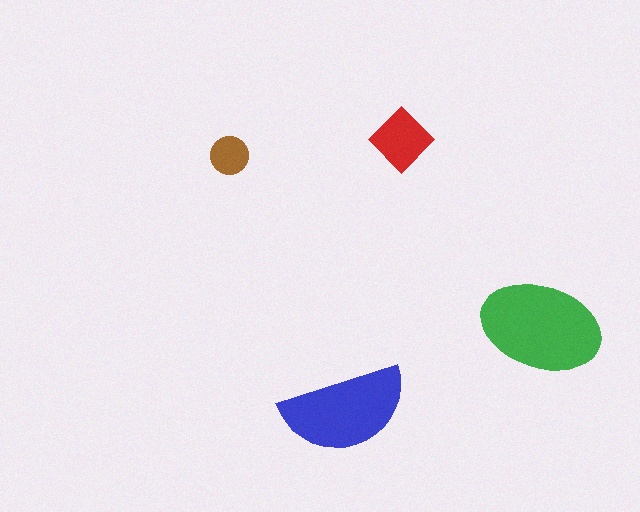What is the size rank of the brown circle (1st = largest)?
4th.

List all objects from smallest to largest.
The brown circle, the red diamond, the blue semicircle, the green ellipse.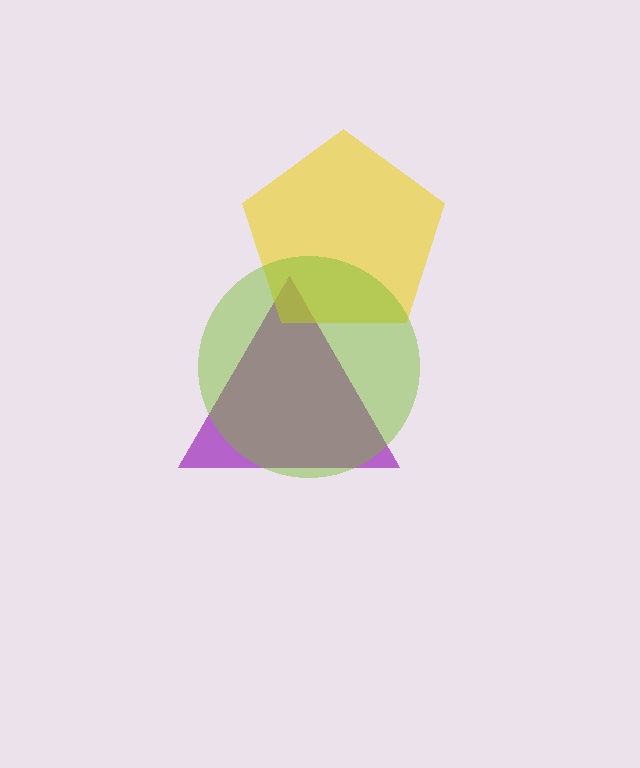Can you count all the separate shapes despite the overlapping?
Yes, there are 3 separate shapes.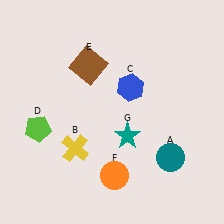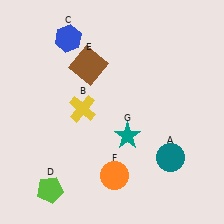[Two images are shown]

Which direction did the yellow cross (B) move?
The yellow cross (B) moved up.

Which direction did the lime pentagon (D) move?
The lime pentagon (D) moved down.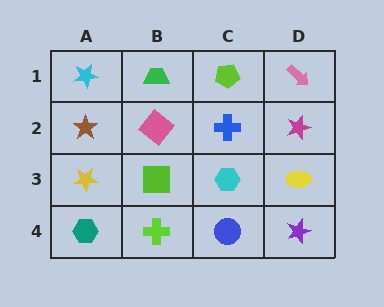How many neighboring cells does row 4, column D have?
2.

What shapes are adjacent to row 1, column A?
A brown star (row 2, column A), a green trapezoid (row 1, column B).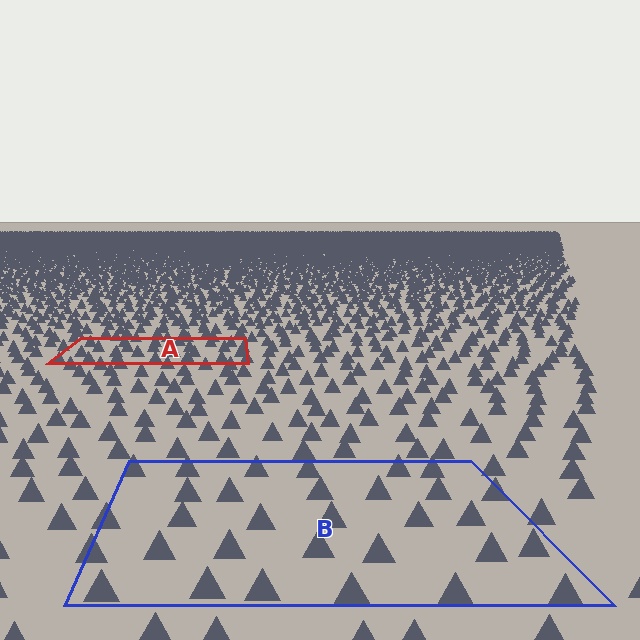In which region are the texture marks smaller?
The texture marks are smaller in region A, because it is farther away.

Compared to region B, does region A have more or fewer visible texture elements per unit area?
Region A has more texture elements per unit area — they are packed more densely because it is farther away.